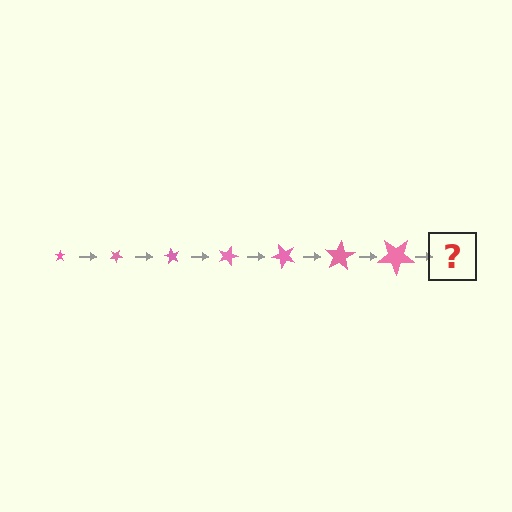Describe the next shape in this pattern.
It should be a star, larger than the previous one and rotated 210 degrees from the start.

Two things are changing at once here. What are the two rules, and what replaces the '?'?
The two rules are that the star grows larger each step and it rotates 30 degrees each step. The '?' should be a star, larger than the previous one and rotated 210 degrees from the start.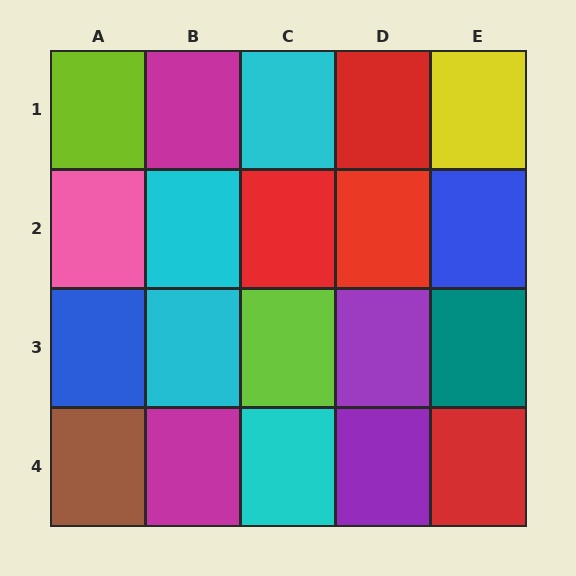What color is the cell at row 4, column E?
Red.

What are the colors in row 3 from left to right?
Blue, cyan, lime, purple, teal.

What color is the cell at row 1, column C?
Cyan.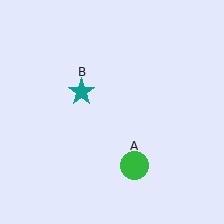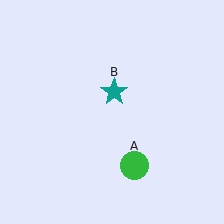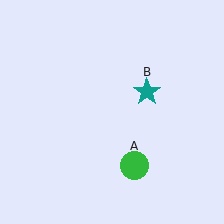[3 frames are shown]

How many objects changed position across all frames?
1 object changed position: teal star (object B).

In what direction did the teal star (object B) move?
The teal star (object B) moved right.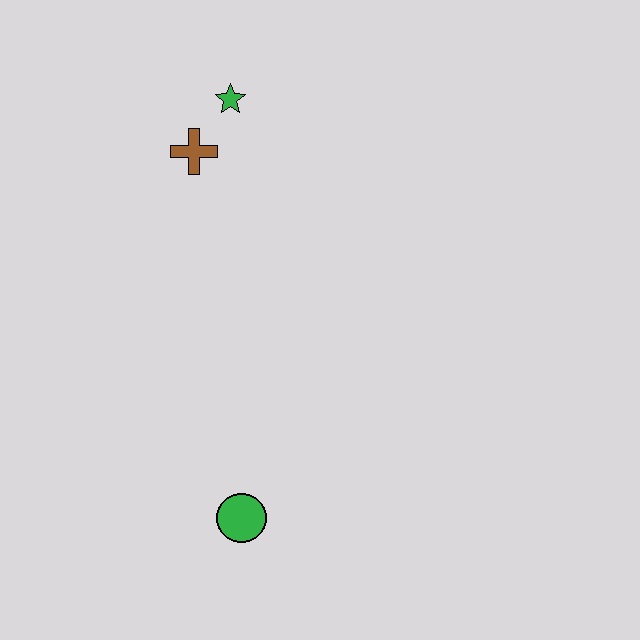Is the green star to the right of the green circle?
No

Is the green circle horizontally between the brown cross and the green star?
No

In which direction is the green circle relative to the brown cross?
The green circle is below the brown cross.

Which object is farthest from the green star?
The green circle is farthest from the green star.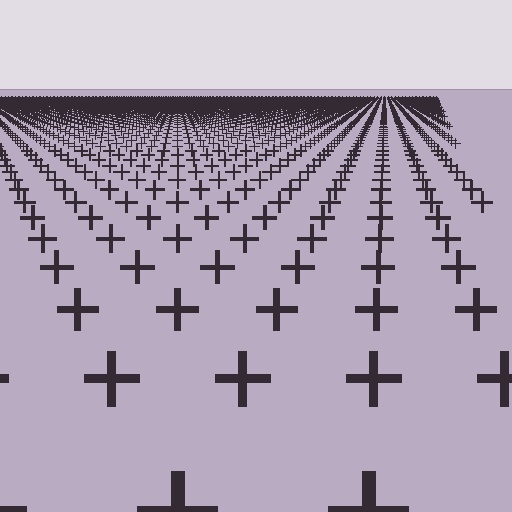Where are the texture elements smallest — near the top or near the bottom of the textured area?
Near the top.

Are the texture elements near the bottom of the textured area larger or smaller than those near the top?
Larger. Near the bottom, elements are closer to the viewer and appear at a bigger on-screen size.